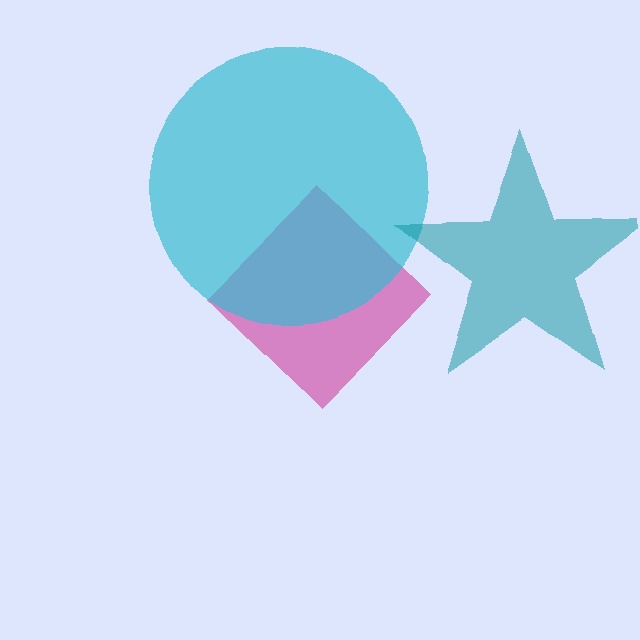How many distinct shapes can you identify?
There are 3 distinct shapes: a magenta diamond, a cyan circle, a teal star.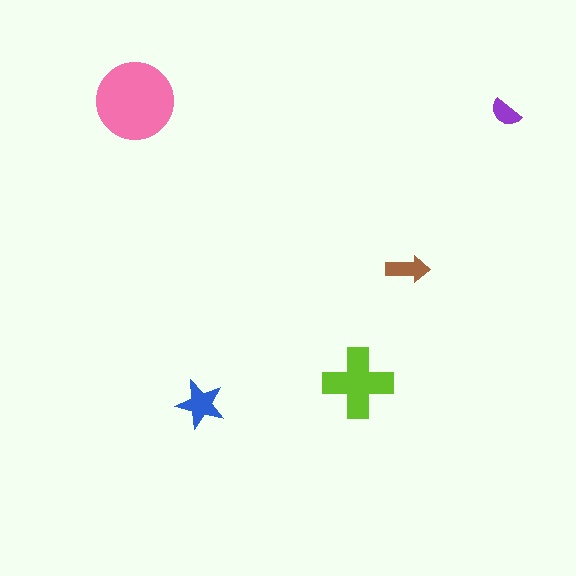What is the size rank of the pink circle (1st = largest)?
1st.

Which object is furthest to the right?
The purple semicircle is rightmost.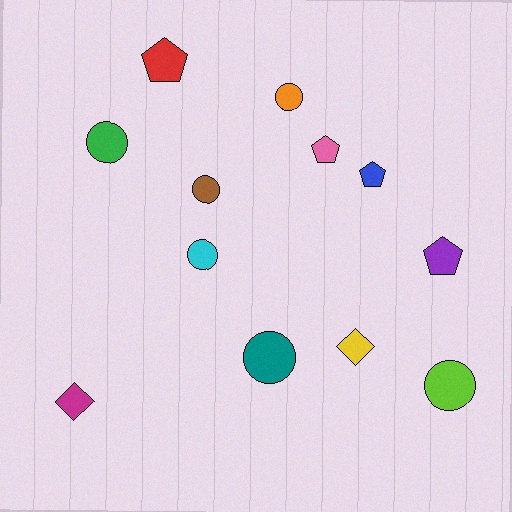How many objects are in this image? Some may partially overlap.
There are 12 objects.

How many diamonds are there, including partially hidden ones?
There are 2 diamonds.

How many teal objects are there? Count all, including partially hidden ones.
There is 1 teal object.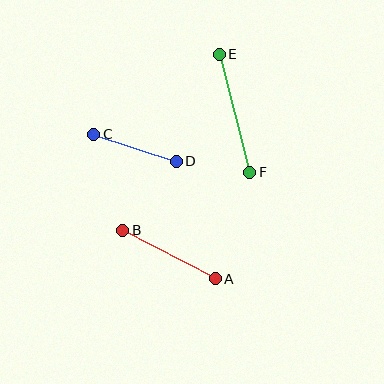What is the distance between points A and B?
The distance is approximately 105 pixels.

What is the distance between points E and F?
The distance is approximately 122 pixels.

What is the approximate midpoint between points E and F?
The midpoint is at approximately (234, 113) pixels.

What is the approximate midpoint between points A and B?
The midpoint is at approximately (169, 255) pixels.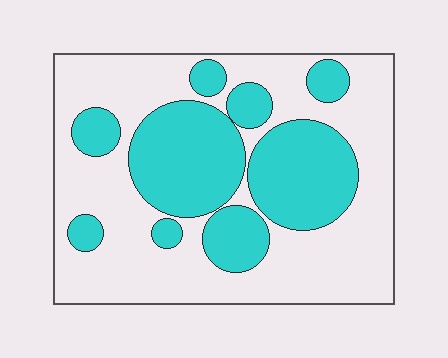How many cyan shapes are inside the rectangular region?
9.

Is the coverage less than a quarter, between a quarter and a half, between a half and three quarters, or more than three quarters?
Between a quarter and a half.